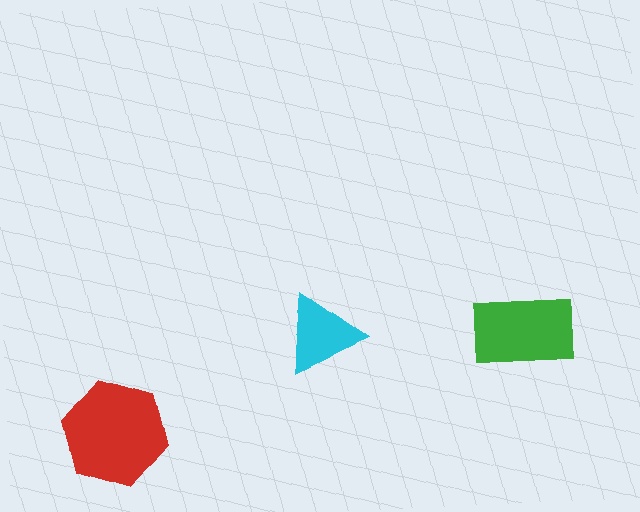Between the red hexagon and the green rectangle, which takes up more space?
The red hexagon.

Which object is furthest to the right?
The green rectangle is rightmost.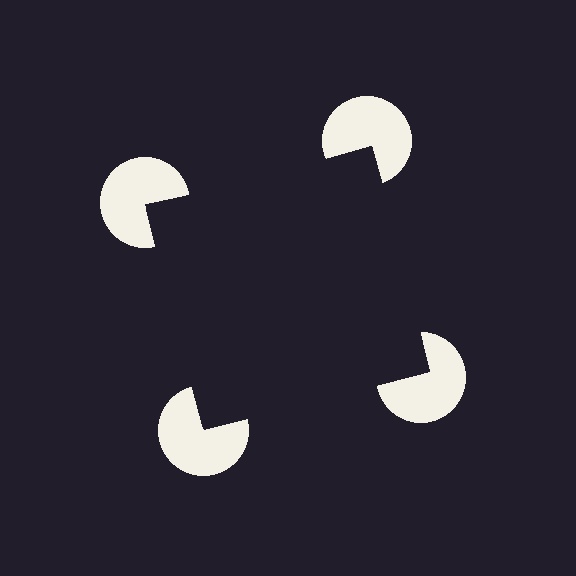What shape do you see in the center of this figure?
An illusory square — its edges are inferred from the aligned wedge cuts in the pac-man discs, not physically drawn.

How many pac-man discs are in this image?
There are 4 — one at each vertex of the illusory square.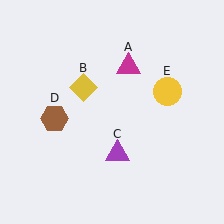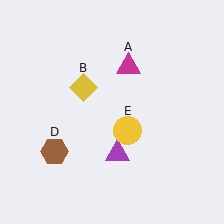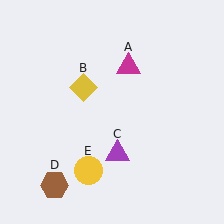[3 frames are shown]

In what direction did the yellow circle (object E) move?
The yellow circle (object E) moved down and to the left.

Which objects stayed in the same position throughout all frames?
Magenta triangle (object A) and yellow diamond (object B) and purple triangle (object C) remained stationary.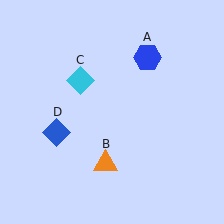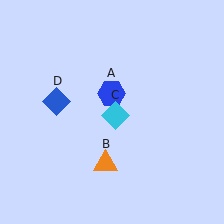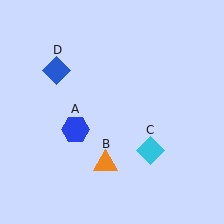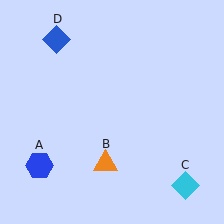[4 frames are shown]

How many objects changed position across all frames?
3 objects changed position: blue hexagon (object A), cyan diamond (object C), blue diamond (object D).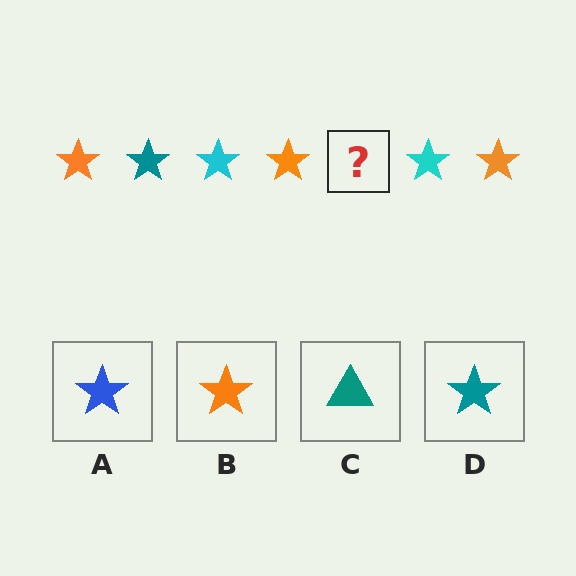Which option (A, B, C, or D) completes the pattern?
D.